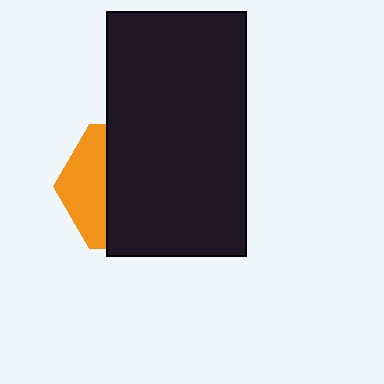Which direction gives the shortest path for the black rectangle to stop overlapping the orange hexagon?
Moving right gives the shortest separation.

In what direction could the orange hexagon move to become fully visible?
The orange hexagon could move left. That would shift it out from behind the black rectangle entirely.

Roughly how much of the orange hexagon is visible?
A small part of it is visible (roughly 32%).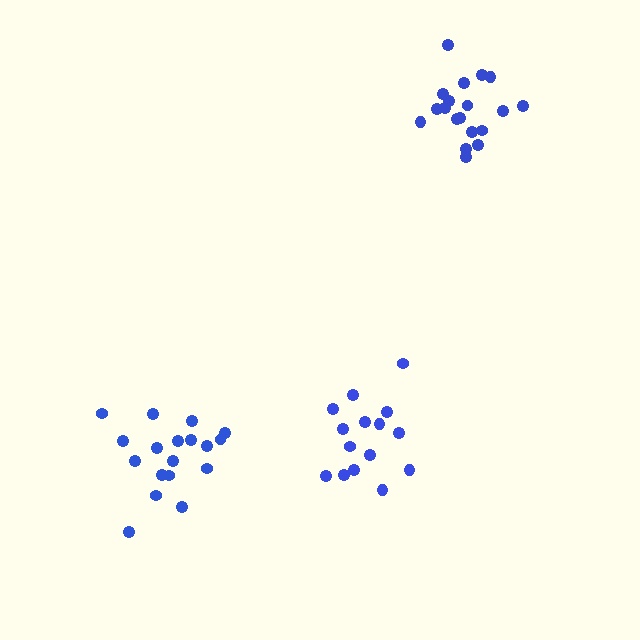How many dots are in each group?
Group 1: 15 dots, Group 2: 19 dots, Group 3: 18 dots (52 total).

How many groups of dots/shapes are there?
There are 3 groups.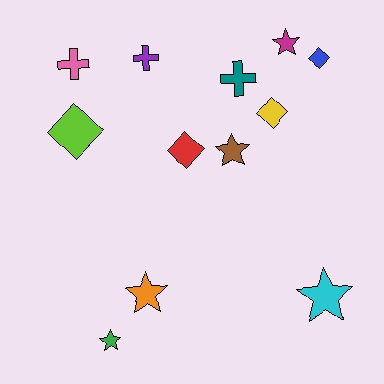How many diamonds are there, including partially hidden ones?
There are 4 diamonds.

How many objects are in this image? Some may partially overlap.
There are 12 objects.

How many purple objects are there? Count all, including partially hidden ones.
There is 1 purple object.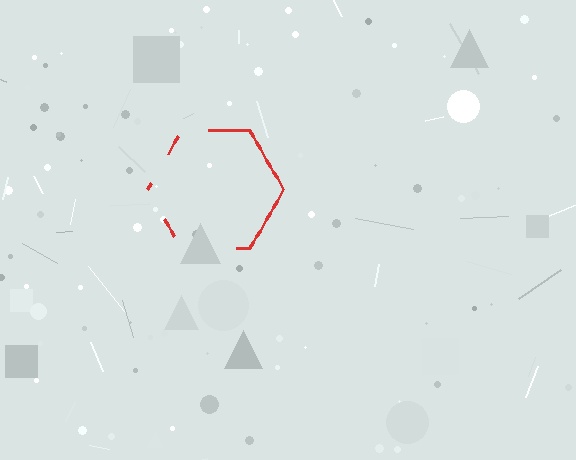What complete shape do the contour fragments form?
The contour fragments form a hexagon.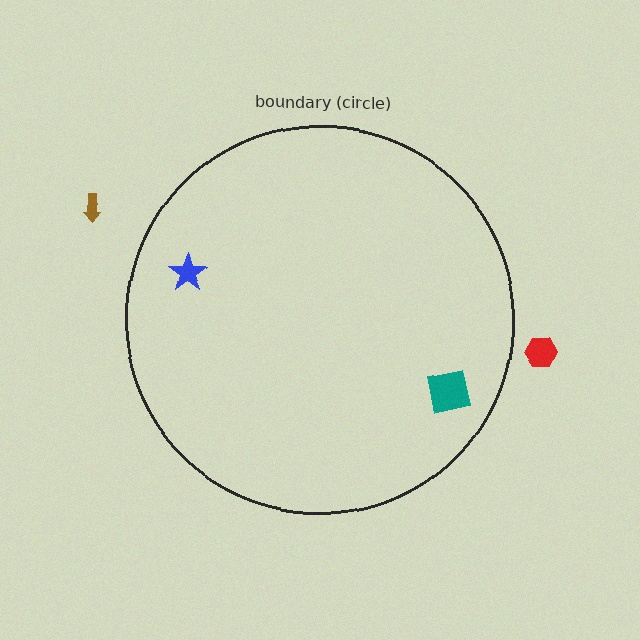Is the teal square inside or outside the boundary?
Inside.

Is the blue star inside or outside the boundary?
Inside.